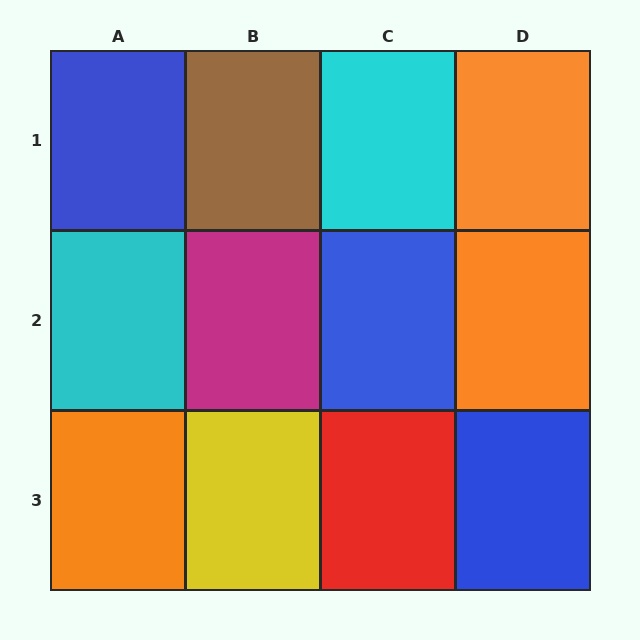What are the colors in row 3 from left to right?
Orange, yellow, red, blue.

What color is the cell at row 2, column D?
Orange.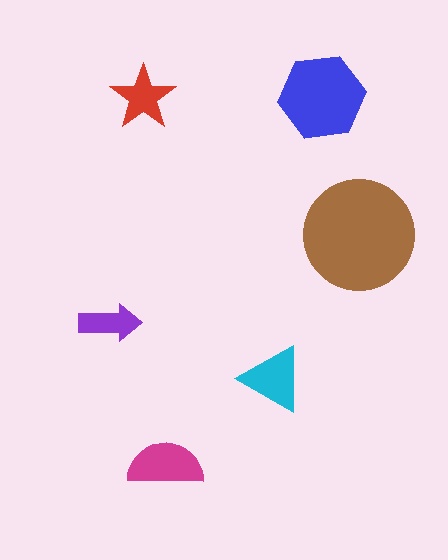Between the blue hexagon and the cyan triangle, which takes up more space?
The blue hexagon.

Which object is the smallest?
The purple arrow.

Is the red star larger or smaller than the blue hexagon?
Smaller.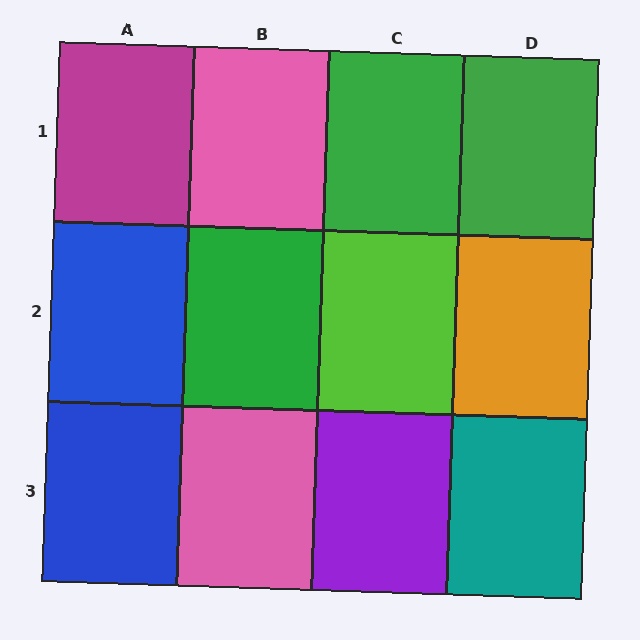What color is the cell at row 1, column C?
Green.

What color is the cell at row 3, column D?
Teal.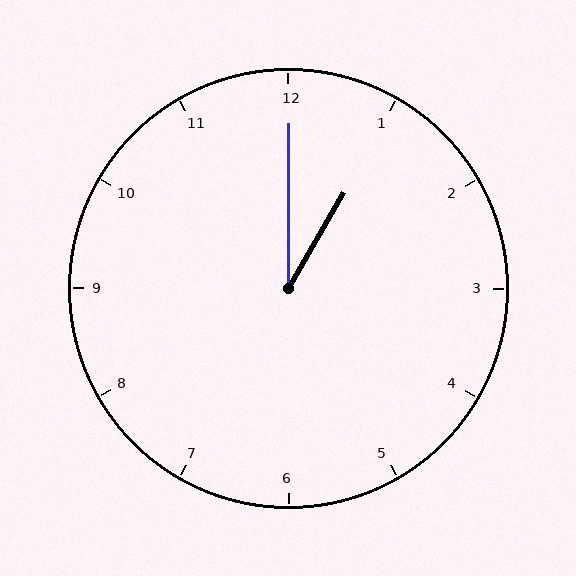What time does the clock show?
1:00.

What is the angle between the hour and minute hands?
Approximately 30 degrees.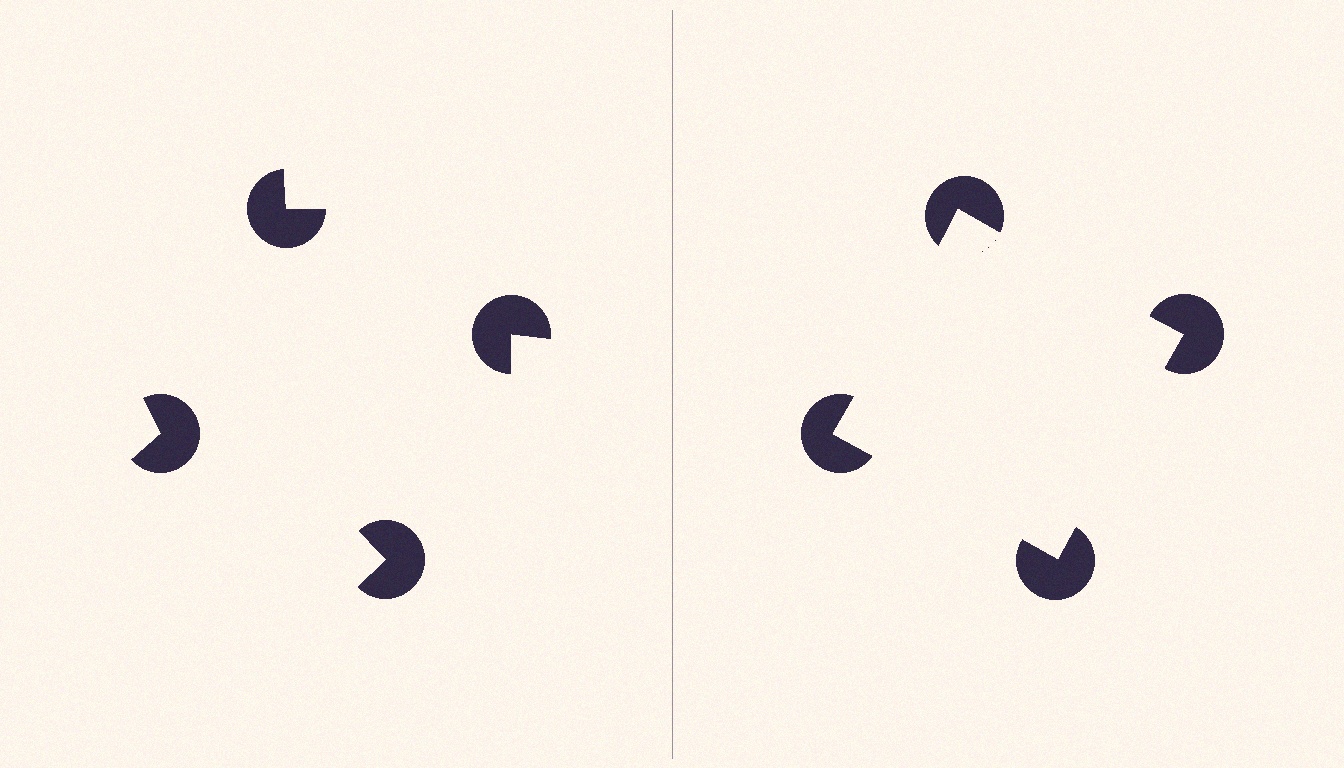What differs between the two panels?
The pac-man discs are positioned identically on both sides; only the wedge orientations differ. On the right they align to a square; on the left they are misaligned.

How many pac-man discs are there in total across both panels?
8 — 4 on each side.